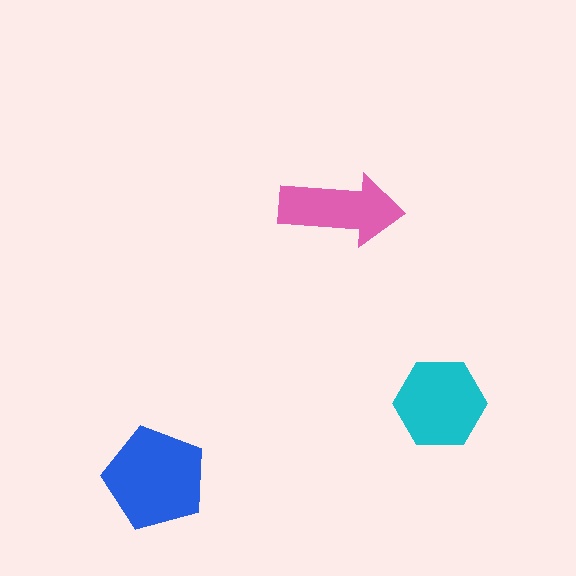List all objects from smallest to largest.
The pink arrow, the cyan hexagon, the blue pentagon.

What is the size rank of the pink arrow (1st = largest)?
3rd.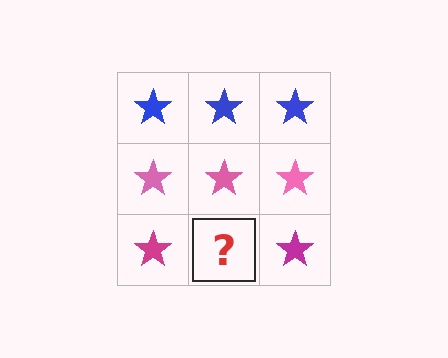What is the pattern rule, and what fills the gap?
The rule is that each row has a consistent color. The gap should be filled with a magenta star.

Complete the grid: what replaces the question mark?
The question mark should be replaced with a magenta star.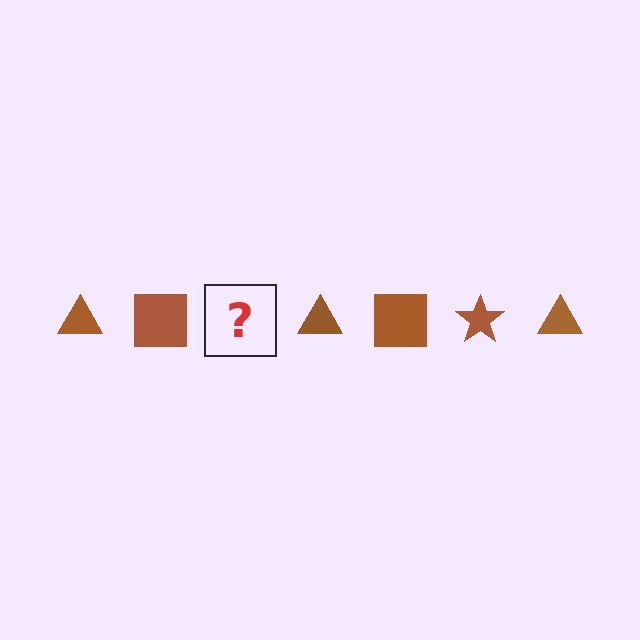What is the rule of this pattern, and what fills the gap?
The rule is that the pattern cycles through triangle, square, star shapes in brown. The gap should be filled with a brown star.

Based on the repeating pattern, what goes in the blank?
The blank should be a brown star.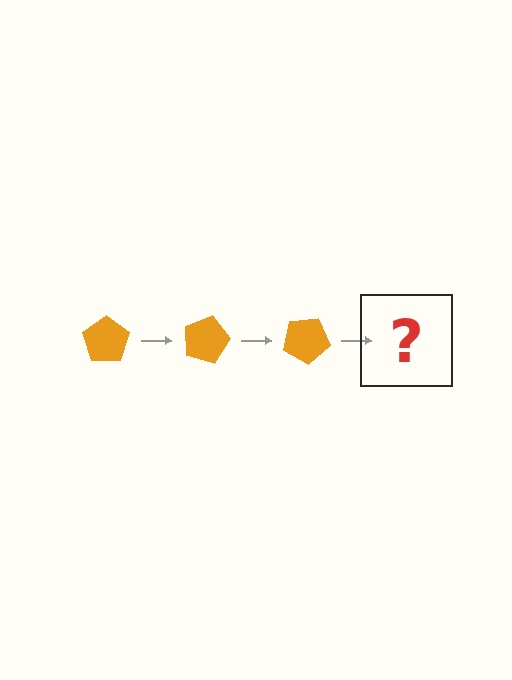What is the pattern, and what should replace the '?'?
The pattern is that the pentagon rotates 15 degrees each step. The '?' should be an orange pentagon rotated 45 degrees.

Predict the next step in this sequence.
The next step is an orange pentagon rotated 45 degrees.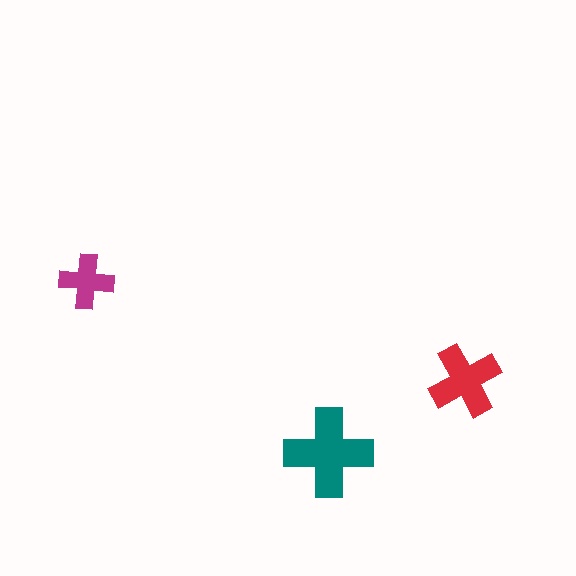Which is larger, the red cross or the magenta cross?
The red one.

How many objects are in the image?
There are 3 objects in the image.